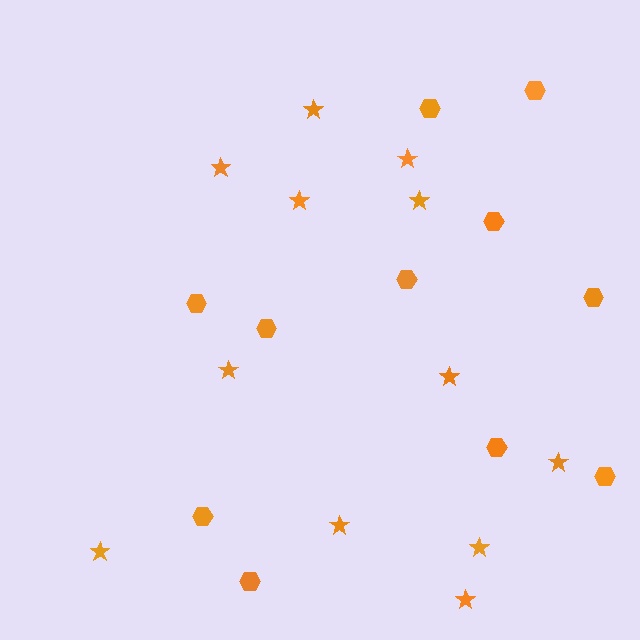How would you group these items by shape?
There are 2 groups: one group of hexagons (11) and one group of stars (12).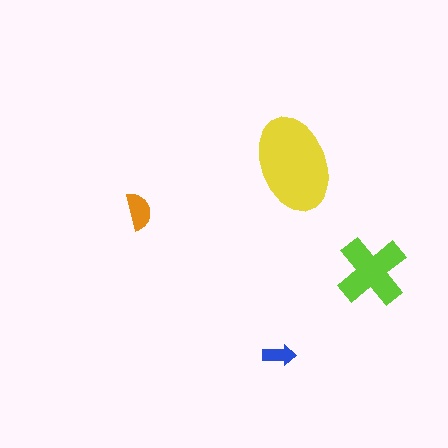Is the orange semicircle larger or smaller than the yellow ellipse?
Smaller.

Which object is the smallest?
The blue arrow.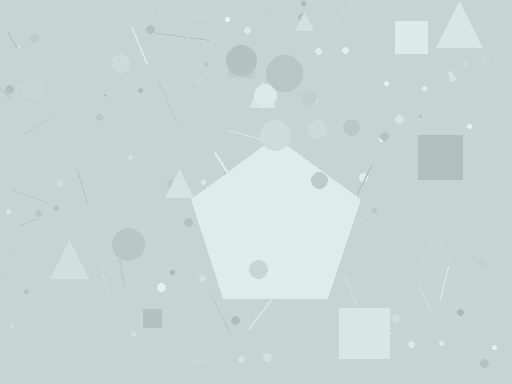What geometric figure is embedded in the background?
A pentagon is embedded in the background.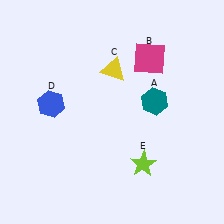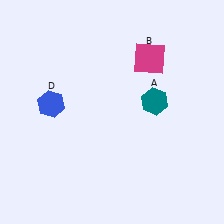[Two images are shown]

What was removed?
The yellow triangle (C), the lime star (E) were removed in Image 2.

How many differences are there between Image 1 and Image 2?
There are 2 differences between the two images.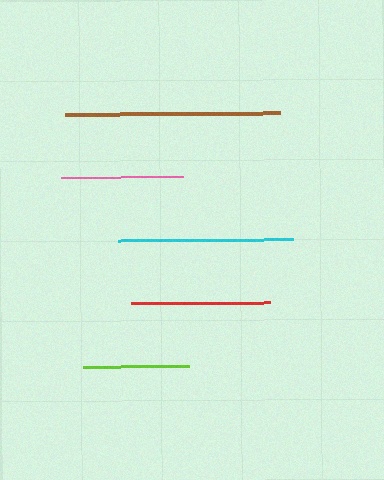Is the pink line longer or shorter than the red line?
The red line is longer than the pink line.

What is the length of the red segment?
The red segment is approximately 140 pixels long.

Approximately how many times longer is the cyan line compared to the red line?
The cyan line is approximately 1.3 times the length of the red line.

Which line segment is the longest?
The brown line is the longest at approximately 215 pixels.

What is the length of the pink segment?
The pink segment is approximately 123 pixels long.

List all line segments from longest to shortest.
From longest to shortest: brown, cyan, red, pink, lime.